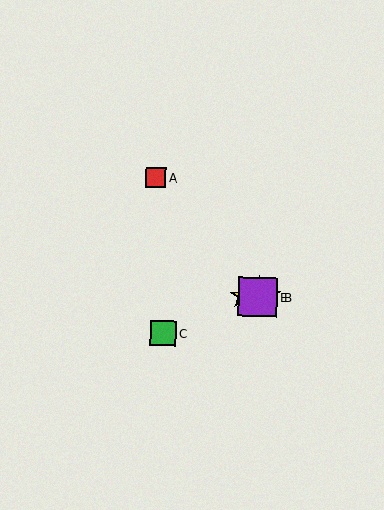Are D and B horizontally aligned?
Yes, both are at y≈296.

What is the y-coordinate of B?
Object B is at y≈297.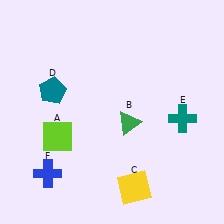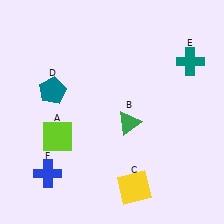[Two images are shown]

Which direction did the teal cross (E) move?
The teal cross (E) moved up.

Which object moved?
The teal cross (E) moved up.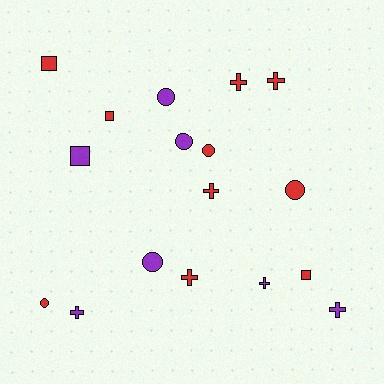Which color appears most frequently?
Red, with 10 objects.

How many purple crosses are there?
There are 3 purple crosses.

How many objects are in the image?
There are 17 objects.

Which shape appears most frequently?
Cross, with 7 objects.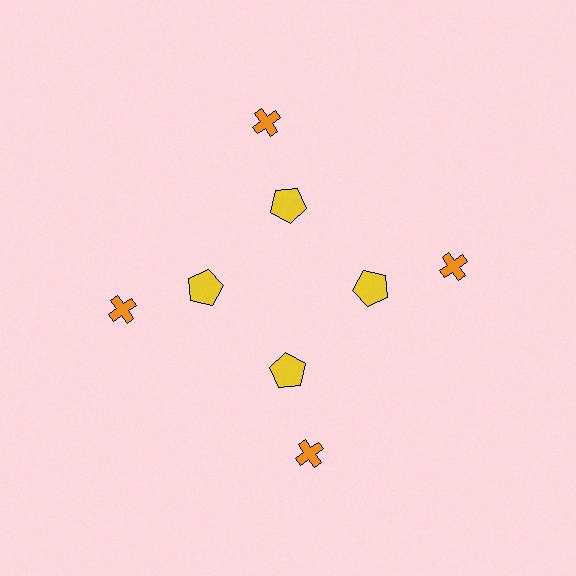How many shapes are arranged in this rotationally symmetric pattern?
There are 8 shapes, arranged in 4 groups of 2.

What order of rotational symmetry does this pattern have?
This pattern has 4-fold rotational symmetry.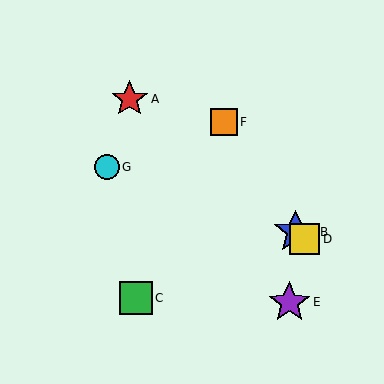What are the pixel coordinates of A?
Object A is at (130, 99).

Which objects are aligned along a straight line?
Objects A, B, D are aligned along a straight line.